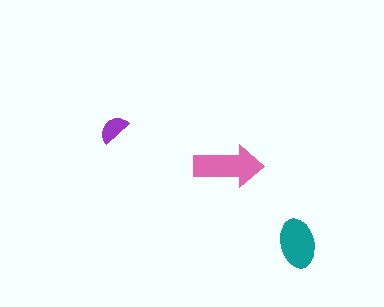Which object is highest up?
The purple semicircle is topmost.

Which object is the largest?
The pink arrow.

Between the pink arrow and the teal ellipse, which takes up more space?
The pink arrow.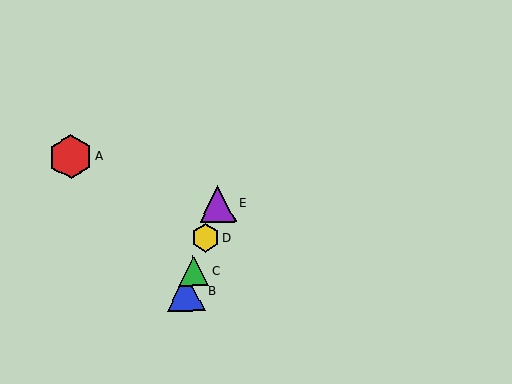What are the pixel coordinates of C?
Object C is at (194, 271).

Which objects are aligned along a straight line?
Objects B, C, D, E are aligned along a straight line.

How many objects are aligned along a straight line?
4 objects (B, C, D, E) are aligned along a straight line.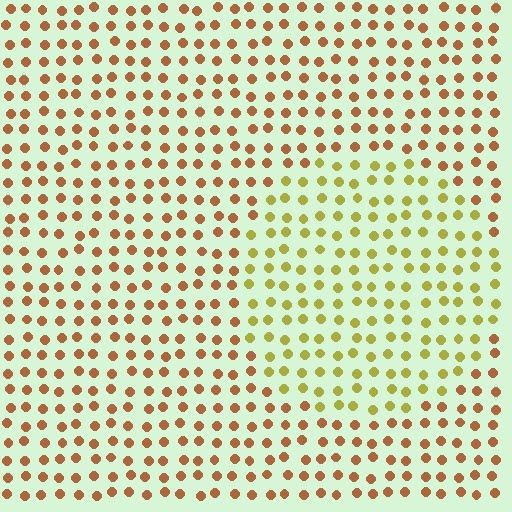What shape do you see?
I see a circle.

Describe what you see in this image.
The image is filled with small brown elements in a uniform arrangement. A circle-shaped region is visible where the elements are tinted to a slightly different hue, forming a subtle color boundary.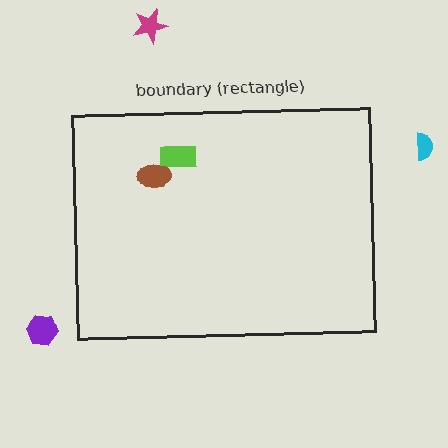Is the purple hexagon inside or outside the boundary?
Outside.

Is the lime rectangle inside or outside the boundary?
Inside.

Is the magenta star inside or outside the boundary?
Outside.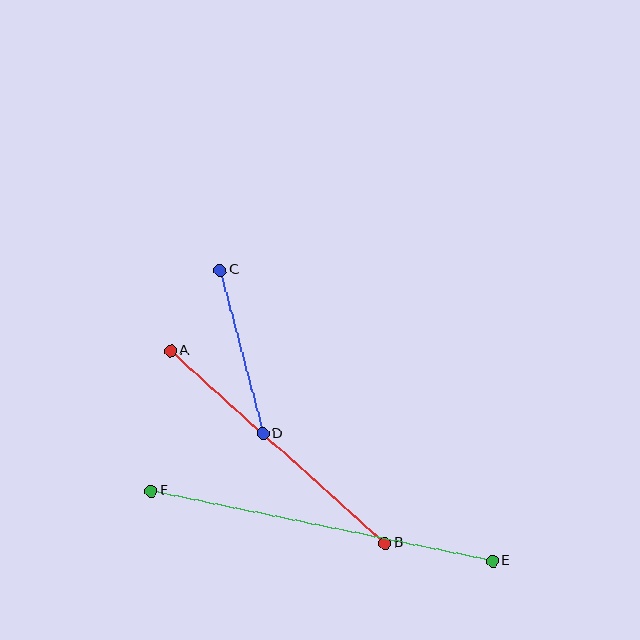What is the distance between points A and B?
The distance is approximately 289 pixels.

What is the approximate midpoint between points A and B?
The midpoint is at approximately (278, 447) pixels.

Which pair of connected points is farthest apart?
Points E and F are farthest apart.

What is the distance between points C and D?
The distance is approximately 169 pixels.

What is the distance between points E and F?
The distance is approximately 349 pixels.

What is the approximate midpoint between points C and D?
The midpoint is at approximately (241, 352) pixels.